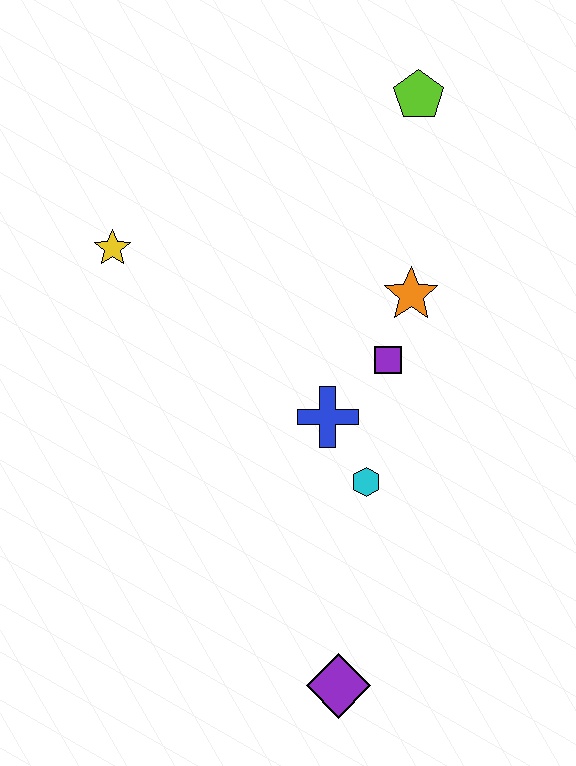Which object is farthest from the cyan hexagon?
The lime pentagon is farthest from the cyan hexagon.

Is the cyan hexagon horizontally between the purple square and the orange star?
No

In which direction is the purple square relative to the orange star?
The purple square is below the orange star.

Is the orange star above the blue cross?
Yes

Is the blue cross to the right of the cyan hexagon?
No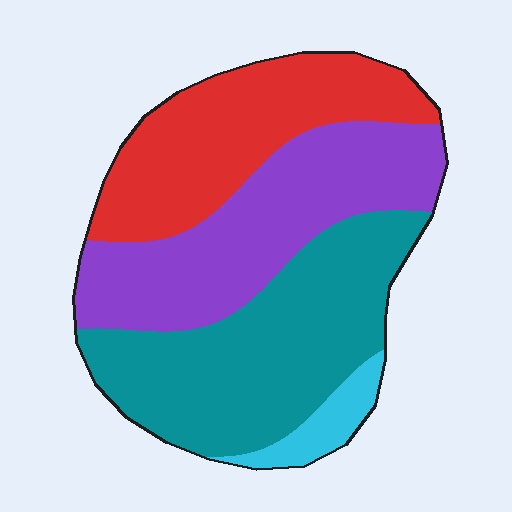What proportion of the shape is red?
Red takes up between a sixth and a third of the shape.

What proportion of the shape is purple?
Purple covers 31% of the shape.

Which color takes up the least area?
Cyan, at roughly 5%.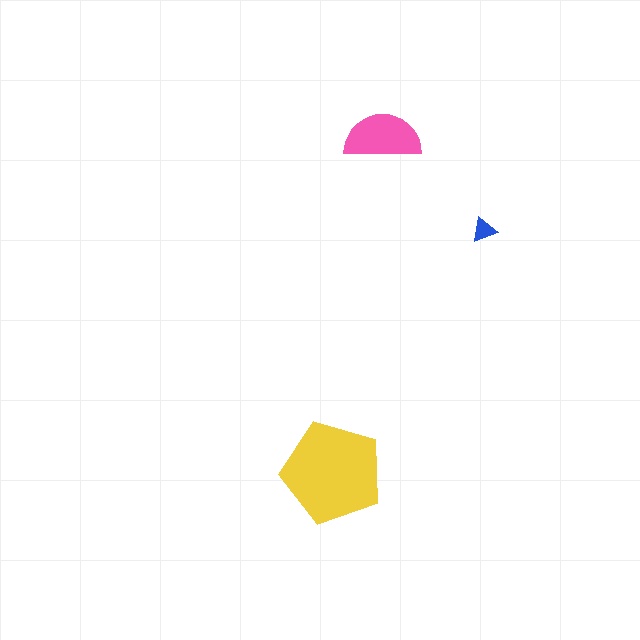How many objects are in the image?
There are 3 objects in the image.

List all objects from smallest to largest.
The blue triangle, the pink semicircle, the yellow pentagon.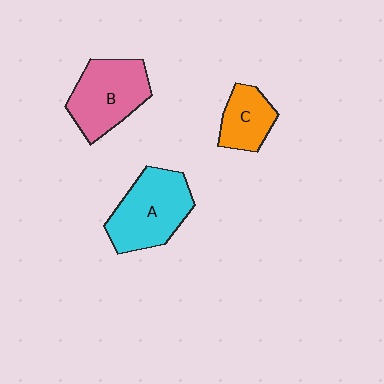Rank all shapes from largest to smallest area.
From largest to smallest: A (cyan), B (pink), C (orange).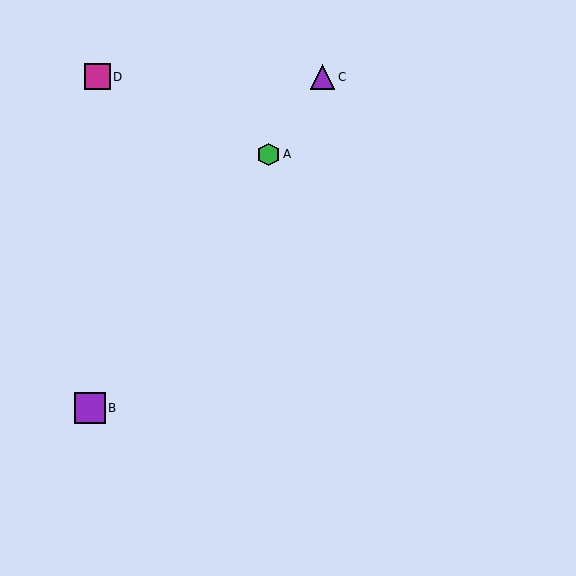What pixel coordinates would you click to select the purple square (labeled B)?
Click at (90, 408) to select the purple square B.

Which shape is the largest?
The purple square (labeled B) is the largest.